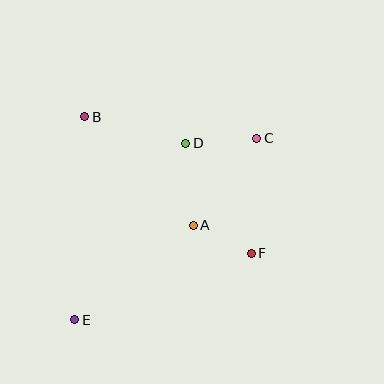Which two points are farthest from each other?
Points C and E are farthest from each other.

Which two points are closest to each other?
Points A and F are closest to each other.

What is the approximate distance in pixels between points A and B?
The distance between A and B is approximately 154 pixels.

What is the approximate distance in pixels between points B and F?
The distance between B and F is approximately 215 pixels.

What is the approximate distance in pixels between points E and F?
The distance between E and F is approximately 189 pixels.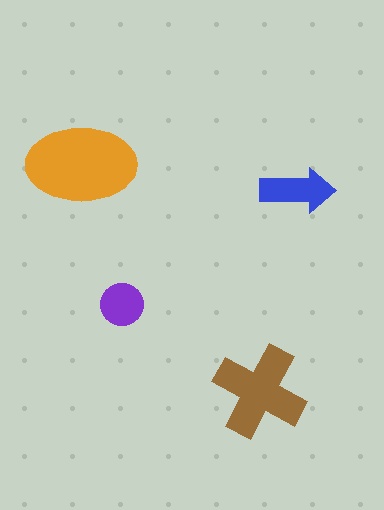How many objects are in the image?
There are 4 objects in the image.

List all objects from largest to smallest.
The orange ellipse, the brown cross, the blue arrow, the purple circle.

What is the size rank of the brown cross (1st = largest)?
2nd.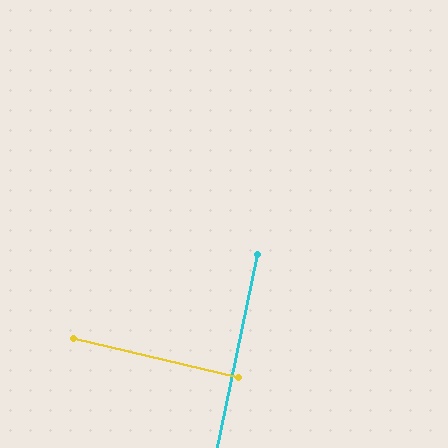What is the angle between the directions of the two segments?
Approximately 89 degrees.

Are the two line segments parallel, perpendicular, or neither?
Perpendicular — they meet at approximately 89°.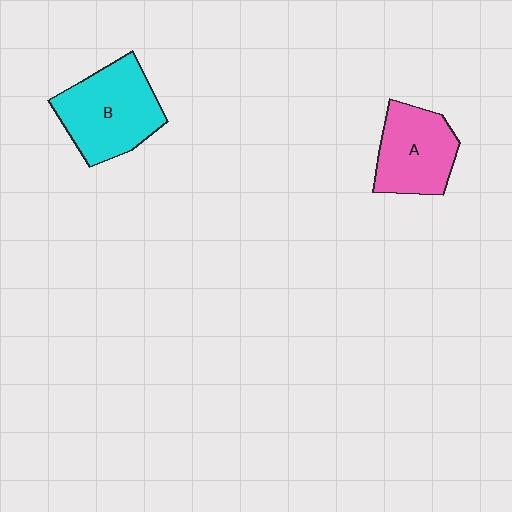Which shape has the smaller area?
Shape A (pink).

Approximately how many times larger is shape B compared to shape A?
Approximately 1.2 times.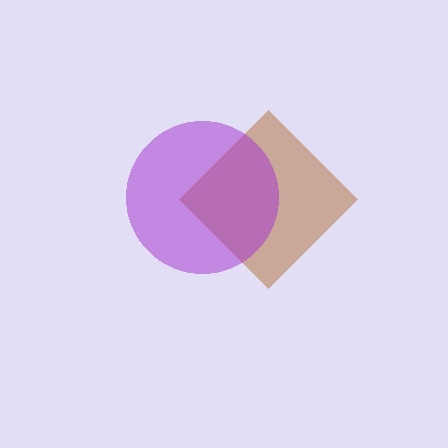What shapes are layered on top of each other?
The layered shapes are: a brown diamond, a purple circle.